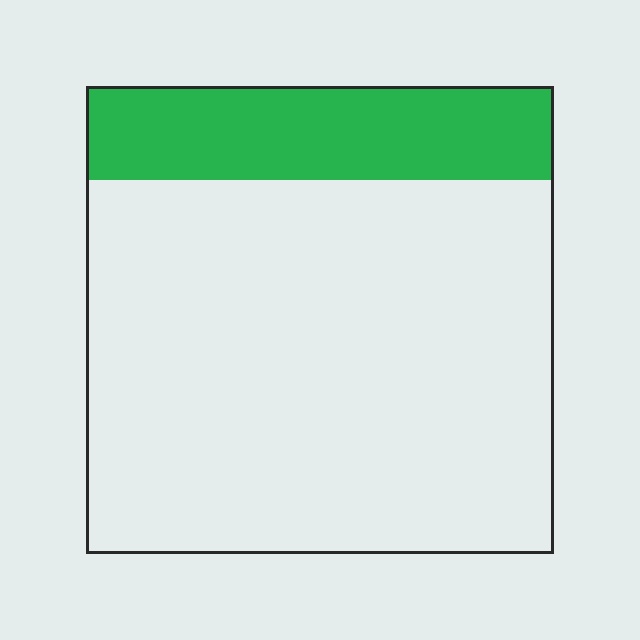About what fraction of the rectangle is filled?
About one fifth (1/5).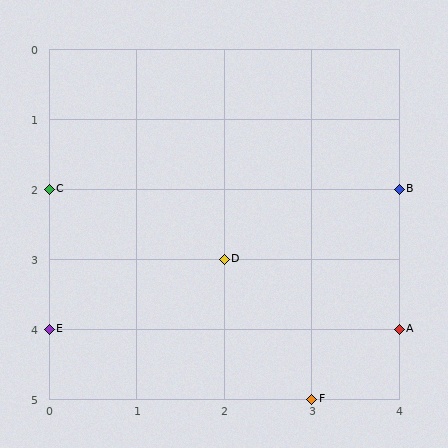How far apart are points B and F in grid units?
Points B and F are 1 column and 3 rows apart (about 3.2 grid units diagonally).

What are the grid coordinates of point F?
Point F is at grid coordinates (3, 5).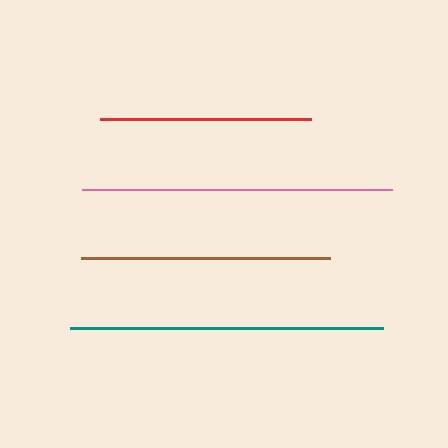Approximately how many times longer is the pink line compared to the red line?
The pink line is approximately 1.5 times the length of the red line.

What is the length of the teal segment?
The teal segment is approximately 313 pixels long.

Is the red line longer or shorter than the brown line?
The brown line is longer than the red line.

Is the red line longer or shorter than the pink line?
The pink line is longer than the red line.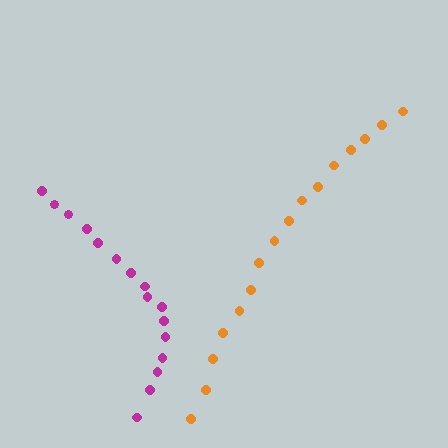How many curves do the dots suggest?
There are 2 distinct paths.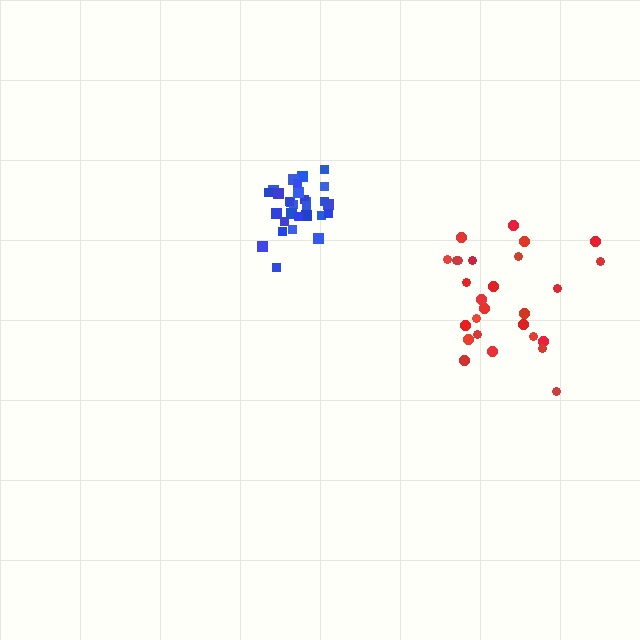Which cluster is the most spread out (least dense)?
Red.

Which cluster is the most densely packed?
Blue.